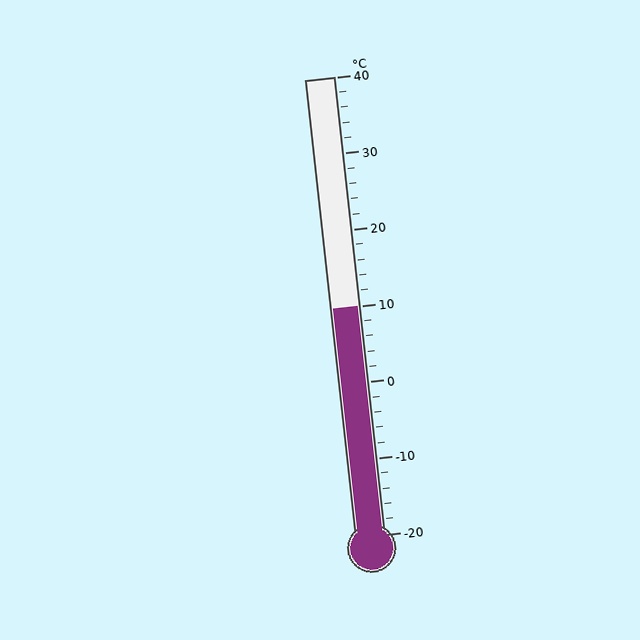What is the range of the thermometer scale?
The thermometer scale ranges from -20°C to 40°C.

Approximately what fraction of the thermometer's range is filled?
The thermometer is filled to approximately 50% of its range.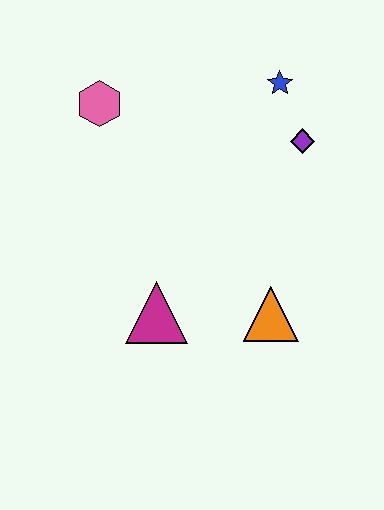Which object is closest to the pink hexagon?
The blue star is closest to the pink hexagon.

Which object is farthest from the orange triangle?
The pink hexagon is farthest from the orange triangle.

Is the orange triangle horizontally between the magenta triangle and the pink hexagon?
No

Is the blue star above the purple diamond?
Yes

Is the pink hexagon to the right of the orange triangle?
No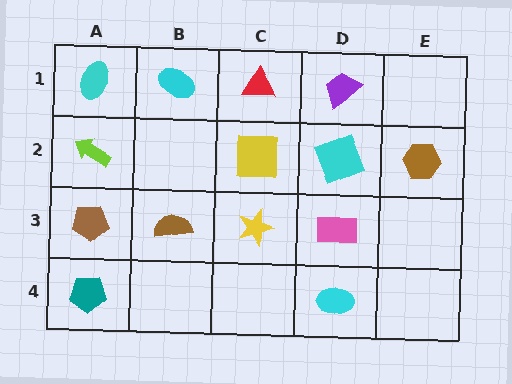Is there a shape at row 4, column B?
No, that cell is empty.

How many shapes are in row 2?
4 shapes.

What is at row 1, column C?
A red triangle.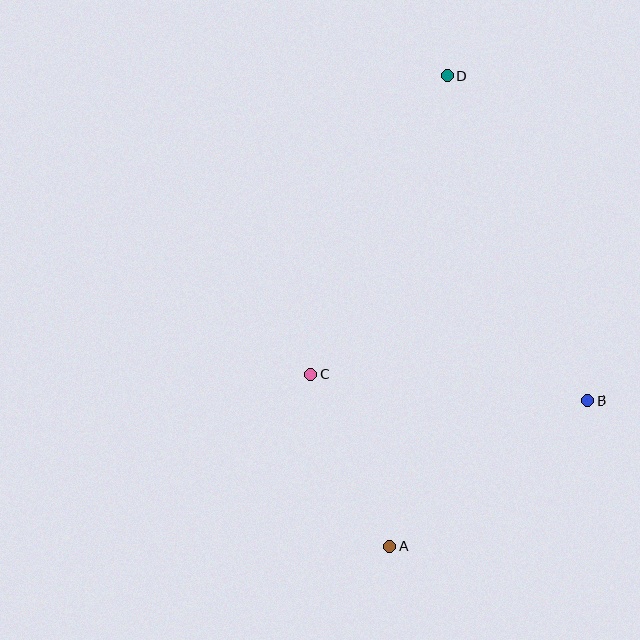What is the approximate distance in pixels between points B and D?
The distance between B and D is approximately 354 pixels.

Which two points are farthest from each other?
Points A and D are farthest from each other.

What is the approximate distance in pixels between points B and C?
The distance between B and C is approximately 278 pixels.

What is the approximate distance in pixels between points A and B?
The distance between A and B is approximately 246 pixels.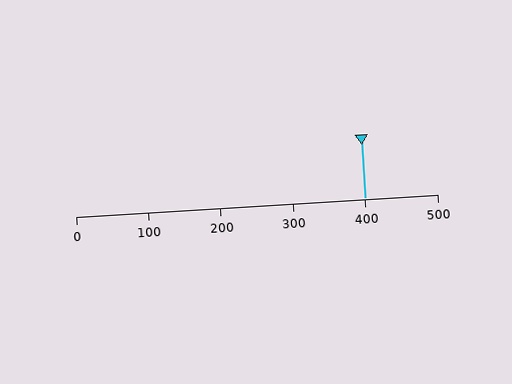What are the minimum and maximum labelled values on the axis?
The axis runs from 0 to 500.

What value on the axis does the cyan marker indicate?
The marker indicates approximately 400.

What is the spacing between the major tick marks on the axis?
The major ticks are spaced 100 apart.